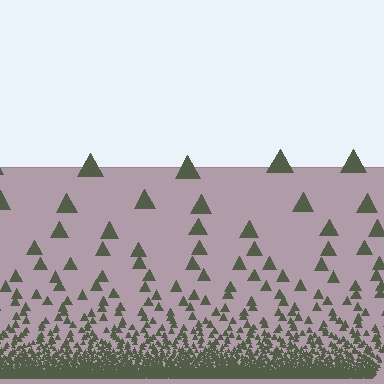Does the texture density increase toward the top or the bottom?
Density increases toward the bottom.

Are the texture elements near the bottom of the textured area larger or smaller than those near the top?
Smaller. The gradient is inverted — elements near the bottom are smaller and denser.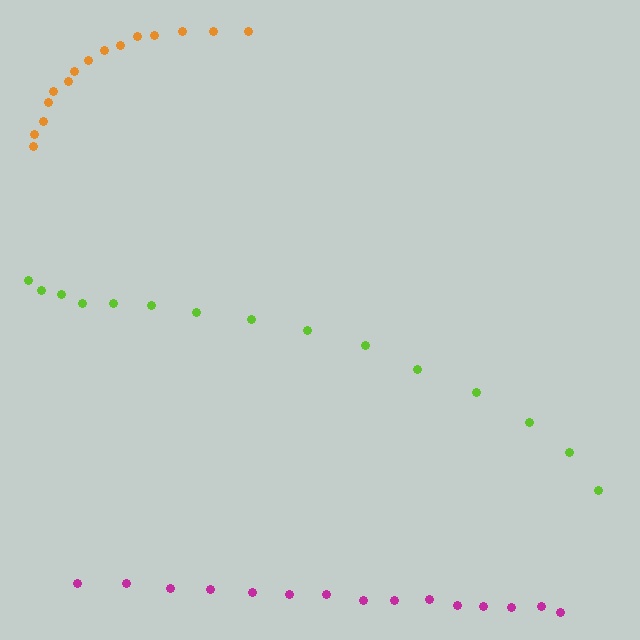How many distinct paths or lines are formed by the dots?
There are 3 distinct paths.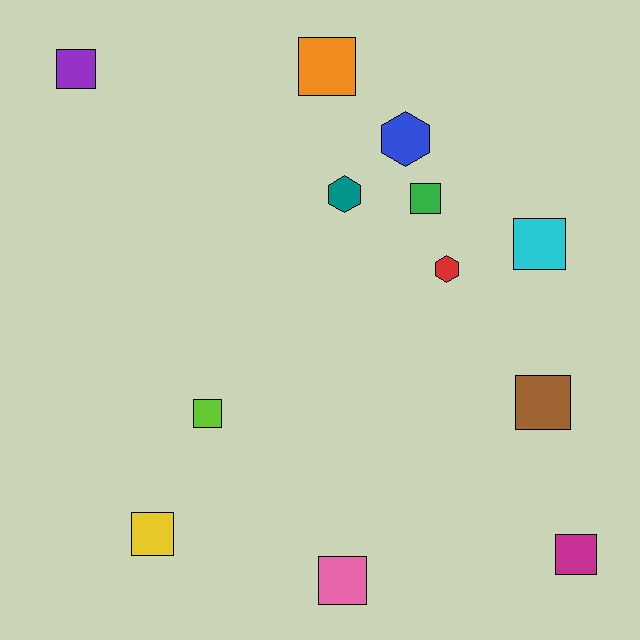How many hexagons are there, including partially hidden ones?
There are 3 hexagons.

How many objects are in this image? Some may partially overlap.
There are 12 objects.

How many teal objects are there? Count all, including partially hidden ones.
There is 1 teal object.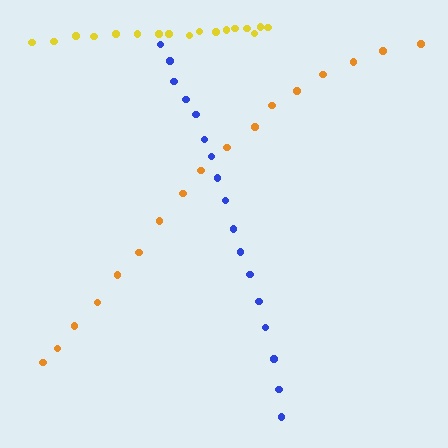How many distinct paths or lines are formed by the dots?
There are 3 distinct paths.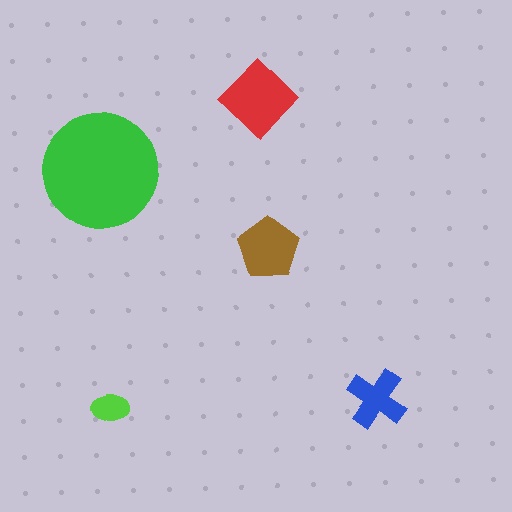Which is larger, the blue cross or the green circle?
The green circle.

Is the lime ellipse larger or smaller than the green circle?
Smaller.